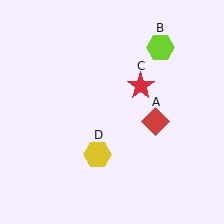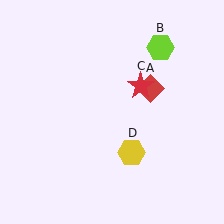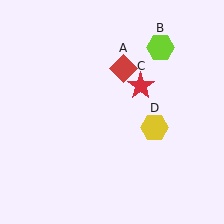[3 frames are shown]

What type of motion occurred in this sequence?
The red diamond (object A), yellow hexagon (object D) rotated counterclockwise around the center of the scene.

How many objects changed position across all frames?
2 objects changed position: red diamond (object A), yellow hexagon (object D).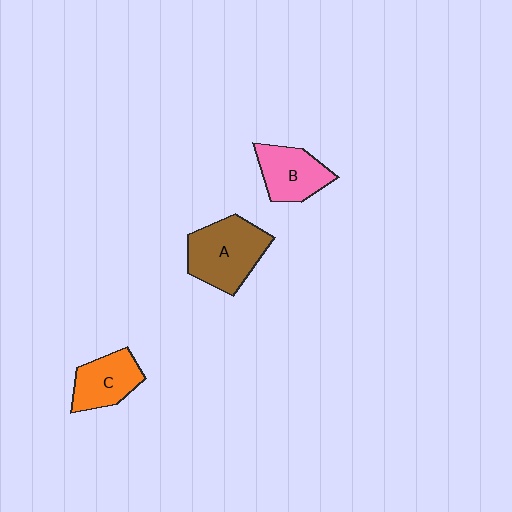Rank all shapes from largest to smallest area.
From largest to smallest: A (brown), B (pink), C (orange).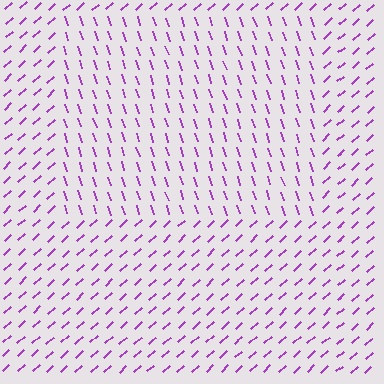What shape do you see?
I see a rectangle.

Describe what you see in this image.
The image is filled with small purple line segments. A rectangle region in the image has lines oriented differently from the surrounding lines, creating a visible texture boundary.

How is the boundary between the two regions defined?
The boundary is defined purely by a change in line orientation (approximately 66 degrees difference). All lines are the same color and thickness.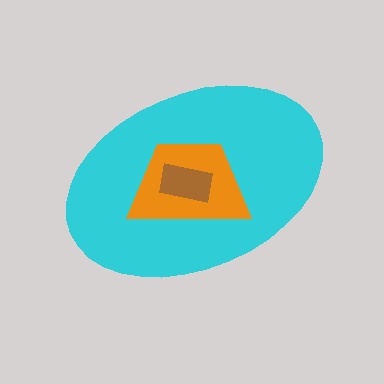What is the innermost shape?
The brown rectangle.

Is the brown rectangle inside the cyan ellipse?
Yes.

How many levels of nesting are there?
3.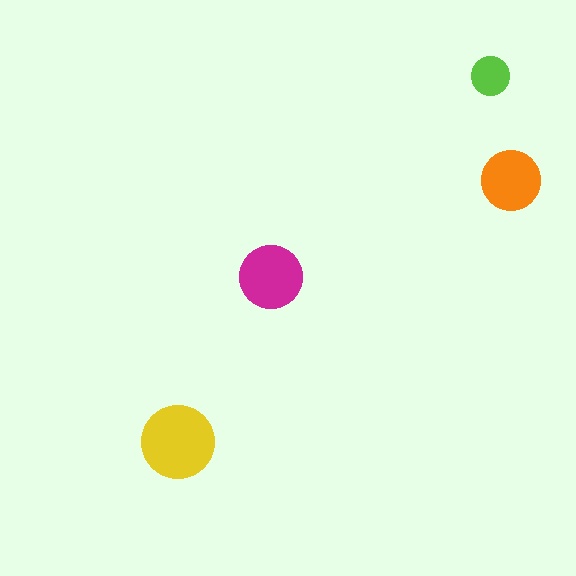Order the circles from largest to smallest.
the yellow one, the magenta one, the orange one, the lime one.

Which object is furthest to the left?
The yellow circle is leftmost.